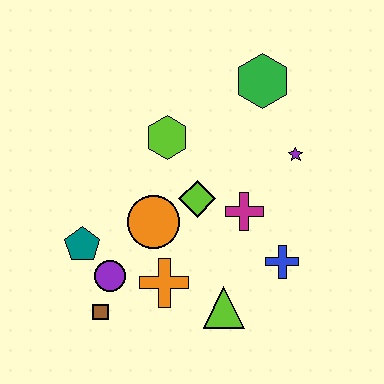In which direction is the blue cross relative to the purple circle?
The blue cross is to the right of the purple circle.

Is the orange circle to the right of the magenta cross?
No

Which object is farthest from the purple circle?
The green hexagon is farthest from the purple circle.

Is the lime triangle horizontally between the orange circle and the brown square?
No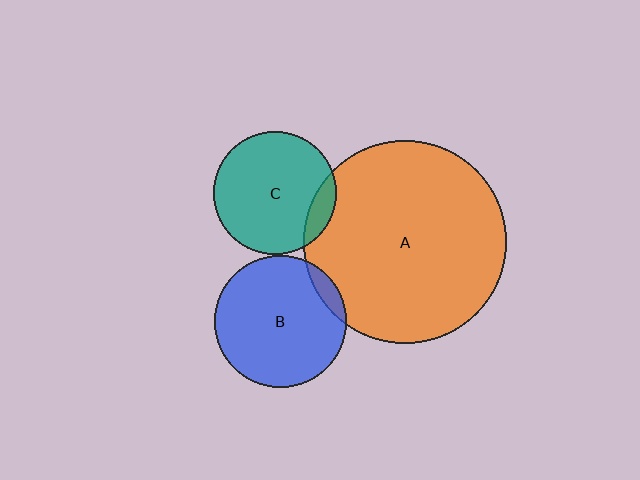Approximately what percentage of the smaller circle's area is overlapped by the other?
Approximately 10%.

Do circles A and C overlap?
Yes.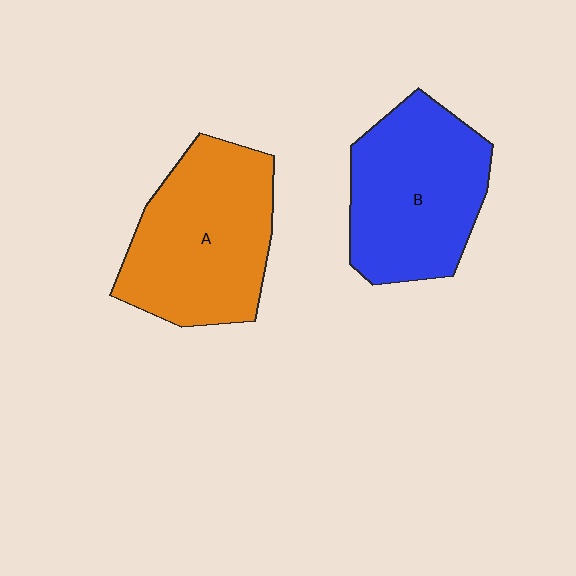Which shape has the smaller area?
Shape B (blue).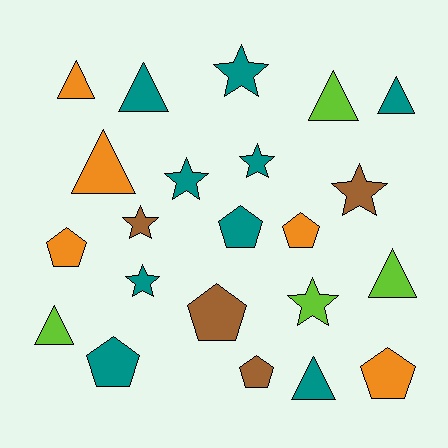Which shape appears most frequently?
Triangle, with 8 objects.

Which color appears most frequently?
Teal, with 9 objects.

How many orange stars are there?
There are no orange stars.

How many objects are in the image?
There are 22 objects.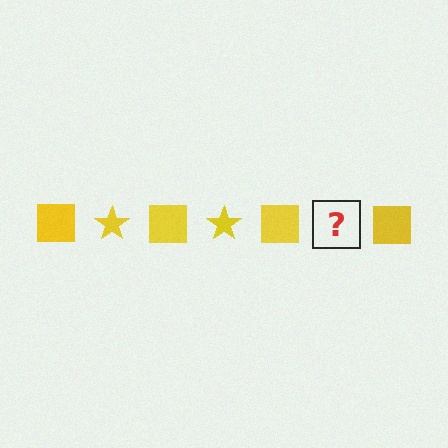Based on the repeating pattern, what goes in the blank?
The blank should be a yellow star.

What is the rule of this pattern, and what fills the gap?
The rule is that the pattern cycles through square, star shapes in yellow. The gap should be filled with a yellow star.